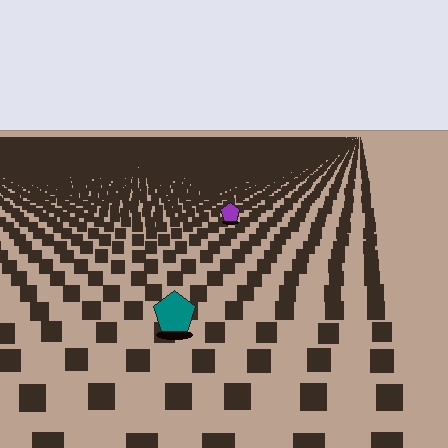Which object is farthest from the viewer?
The purple pentagon is farthest from the viewer. It appears smaller and the ground texture around it is denser.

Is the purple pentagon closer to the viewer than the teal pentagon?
No. The teal pentagon is closer — you can tell from the texture gradient: the ground texture is coarser near it.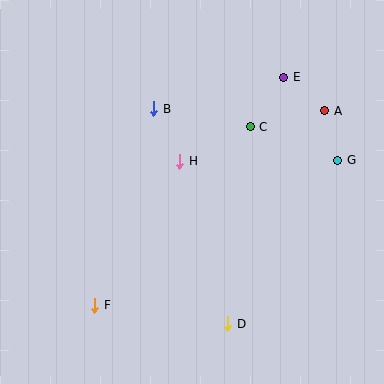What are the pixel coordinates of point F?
Point F is at (95, 305).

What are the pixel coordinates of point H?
Point H is at (180, 161).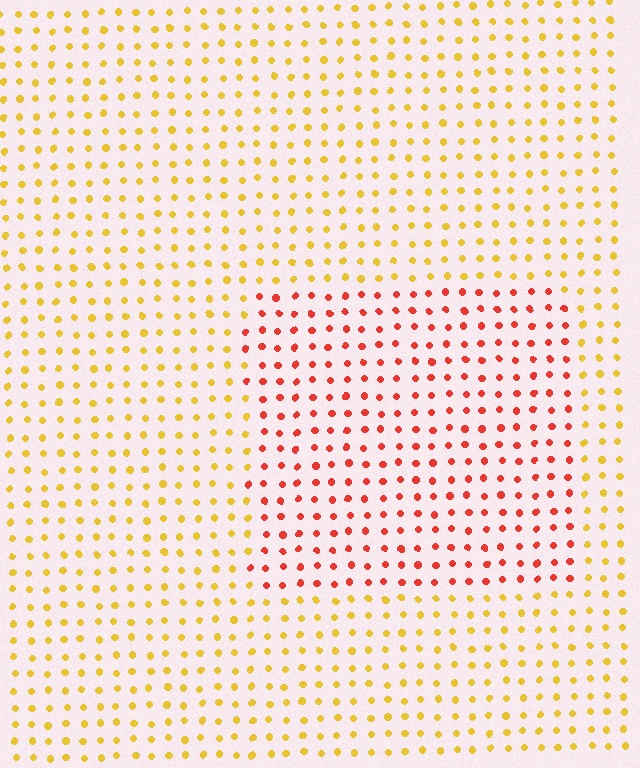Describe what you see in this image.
The image is filled with small yellow elements in a uniform arrangement. A rectangle-shaped region is visible where the elements are tinted to a slightly different hue, forming a subtle color boundary.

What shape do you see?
I see a rectangle.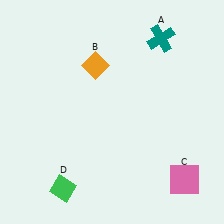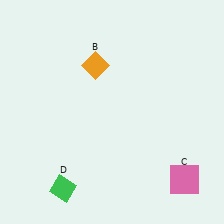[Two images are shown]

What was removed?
The teal cross (A) was removed in Image 2.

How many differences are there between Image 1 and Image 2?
There is 1 difference between the two images.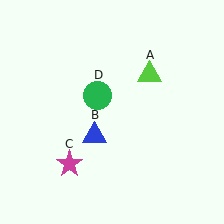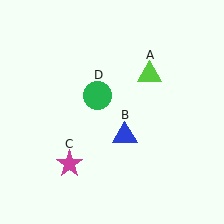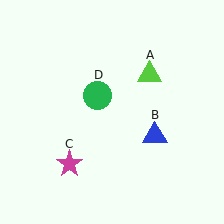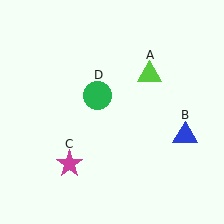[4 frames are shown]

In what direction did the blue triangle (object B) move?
The blue triangle (object B) moved right.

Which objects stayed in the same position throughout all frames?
Lime triangle (object A) and magenta star (object C) and green circle (object D) remained stationary.